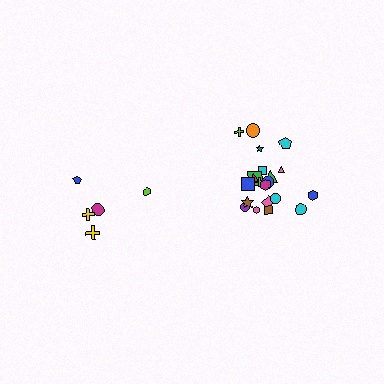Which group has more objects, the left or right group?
The right group.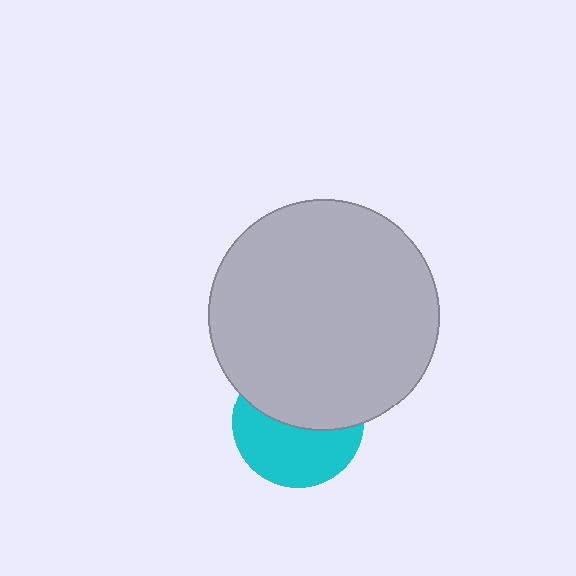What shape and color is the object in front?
The object in front is a light gray circle.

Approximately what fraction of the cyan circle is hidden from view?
Roughly 50% of the cyan circle is hidden behind the light gray circle.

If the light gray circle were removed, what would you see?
You would see the complete cyan circle.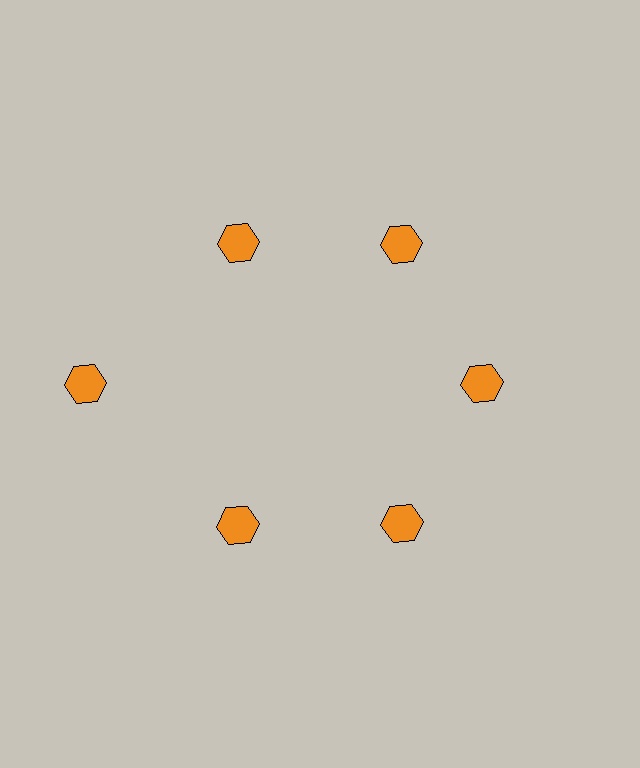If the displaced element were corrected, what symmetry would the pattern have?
It would have 6-fold rotational symmetry — the pattern would map onto itself every 60 degrees.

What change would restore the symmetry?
The symmetry would be restored by moving it inward, back onto the ring so that all 6 hexagons sit at equal angles and equal distance from the center.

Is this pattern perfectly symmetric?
No. The 6 orange hexagons are arranged in a ring, but one element near the 9 o'clock position is pushed outward from the center, breaking the 6-fold rotational symmetry.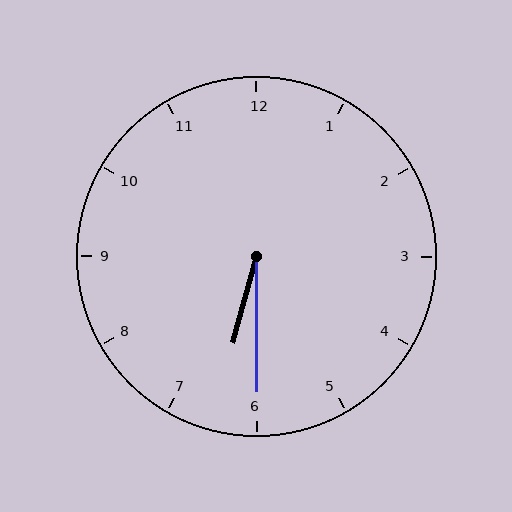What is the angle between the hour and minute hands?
Approximately 15 degrees.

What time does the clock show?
6:30.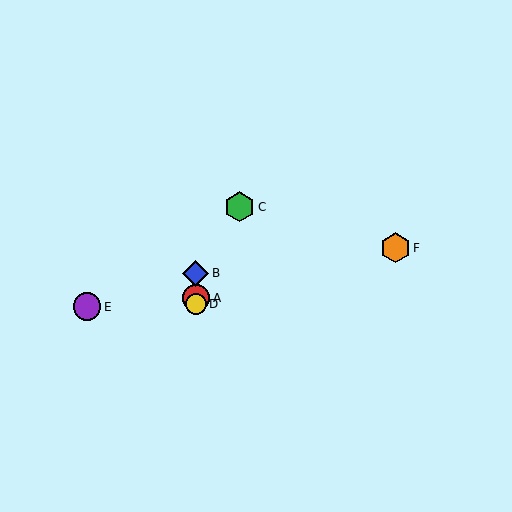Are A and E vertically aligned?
No, A is at x≈196 and E is at x≈87.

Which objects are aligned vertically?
Objects A, B, D are aligned vertically.